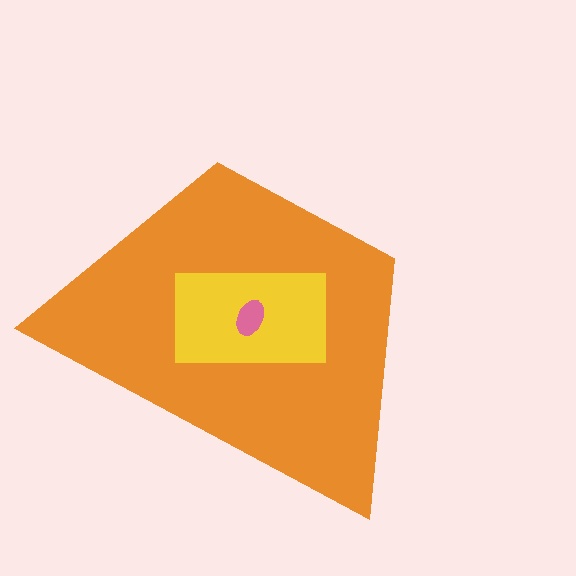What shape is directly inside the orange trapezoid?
The yellow rectangle.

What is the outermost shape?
The orange trapezoid.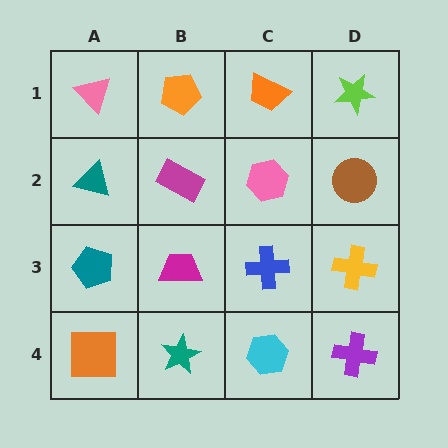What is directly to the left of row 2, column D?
A pink hexagon.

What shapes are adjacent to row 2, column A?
A pink triangle (row 1, column A), a teal pentagon (row 3, column A), a magenta rectangle (row 2, column B).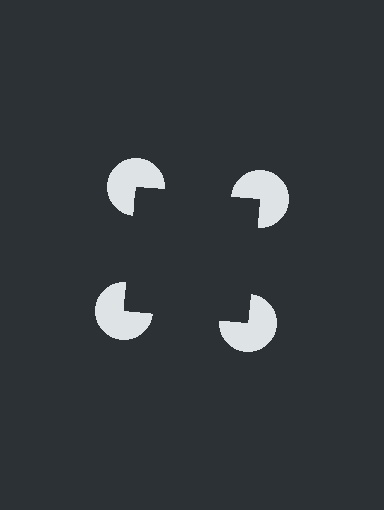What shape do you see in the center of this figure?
An illusory square — its edges are inferred from the aligned wedge cuts in the pac-man discs, not physically drawn.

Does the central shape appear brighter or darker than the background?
It typically appears slightly darker than the background, even though no actual brightness change is drawn.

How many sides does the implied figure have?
4 sides.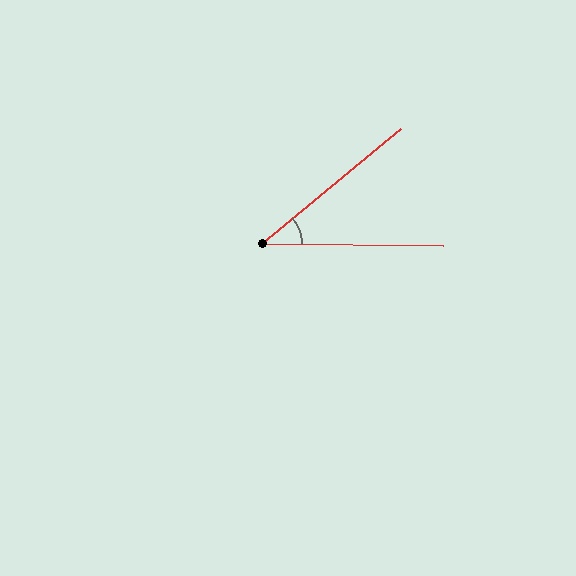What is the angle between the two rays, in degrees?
Approximately 40 degrees.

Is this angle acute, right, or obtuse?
It is acute.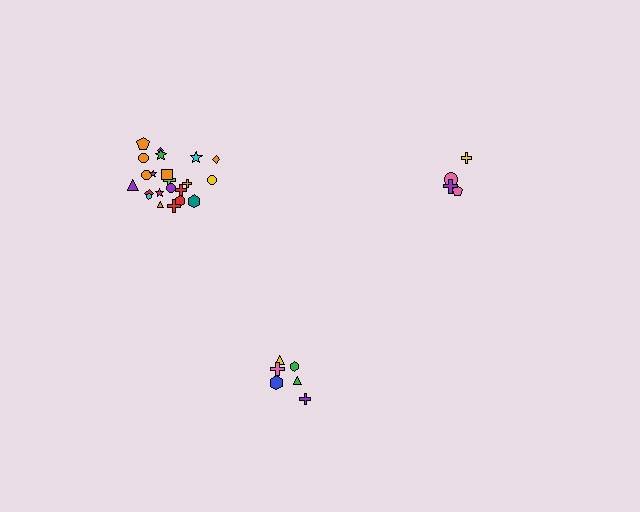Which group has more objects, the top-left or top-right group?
The top-left group.